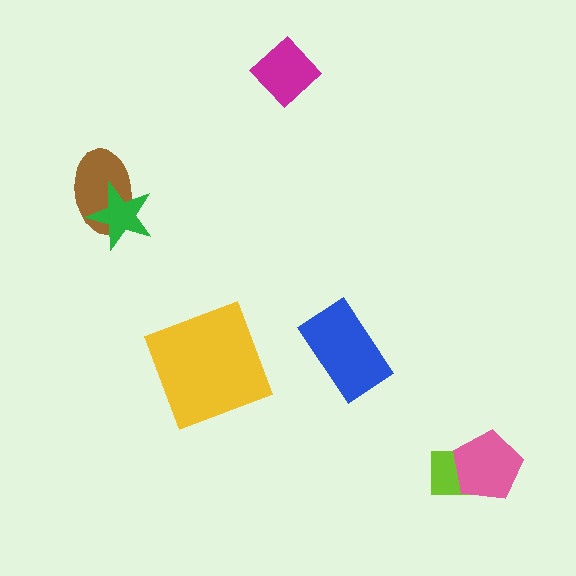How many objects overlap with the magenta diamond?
0 objects overlap with the magenta diamond.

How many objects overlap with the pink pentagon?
1 object overlaps with the pink pentagon.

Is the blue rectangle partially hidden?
No, no other shape covers it.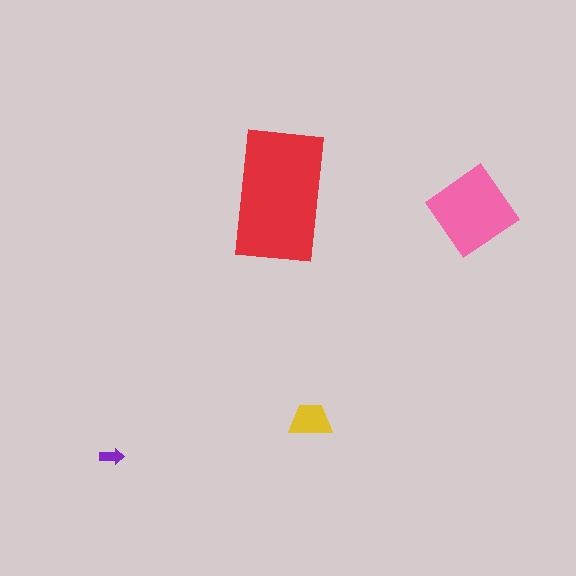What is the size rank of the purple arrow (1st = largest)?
4th.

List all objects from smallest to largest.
The purple arrow, the yellow trapezoid, the pink diamond, the red rectangle.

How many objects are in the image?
There are 4 objects in the image.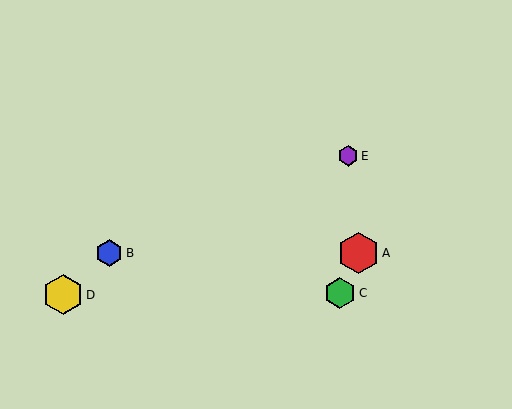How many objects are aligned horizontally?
2 objects (A, B) are aligned horizontally.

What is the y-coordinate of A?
Object A is at y≈253.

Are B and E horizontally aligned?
No, B is at y≈253 and E is at y≈156.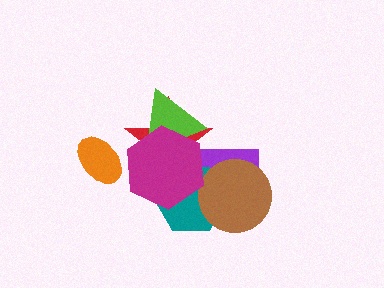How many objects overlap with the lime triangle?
3 objects overlap with the lime triangle.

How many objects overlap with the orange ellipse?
0 objects overlap with the orange ellipse.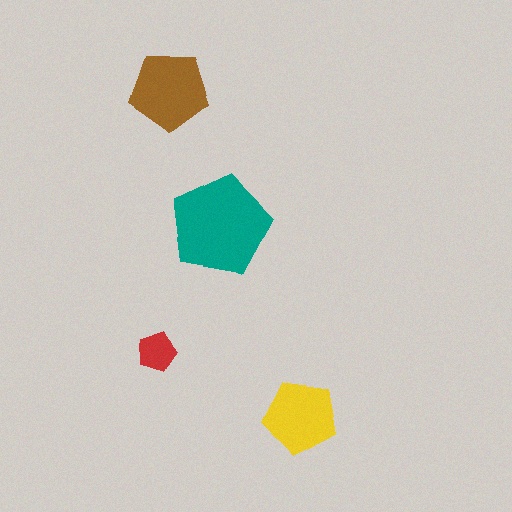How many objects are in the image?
There are 4 objects in the image.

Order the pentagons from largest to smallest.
the teal one, the brown one, the yellow one, the red one.